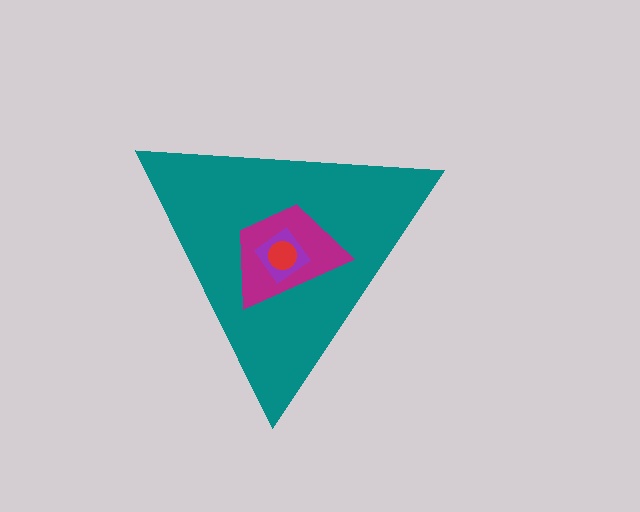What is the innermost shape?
The red circle.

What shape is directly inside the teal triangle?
The magenta trapezoid.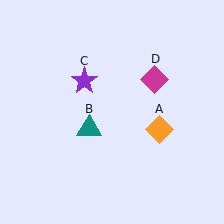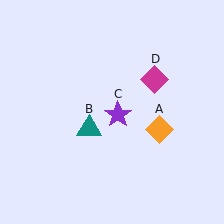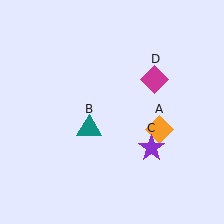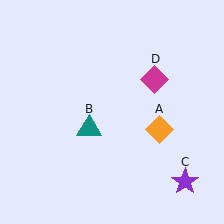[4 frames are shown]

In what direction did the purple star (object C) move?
The purple star (object C) moved down and to the right.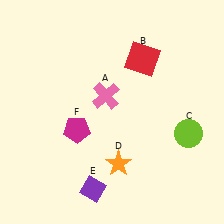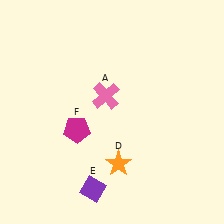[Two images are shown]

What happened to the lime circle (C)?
The lime circle (C) was removed in Image 2. It was in the bottom-right area of Image 1.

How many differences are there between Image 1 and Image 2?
There are 2 differences between the two images.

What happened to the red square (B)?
The red square (B) was removed in Image 2. It was in the top-right area of Image 1.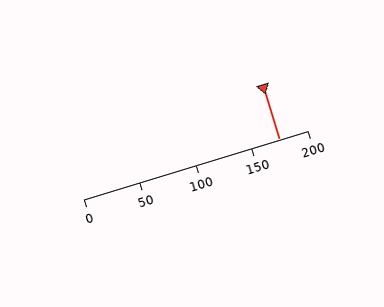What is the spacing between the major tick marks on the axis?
The major ticks are spaced 50 apart.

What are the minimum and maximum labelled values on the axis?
The axis runs from 0 to 200.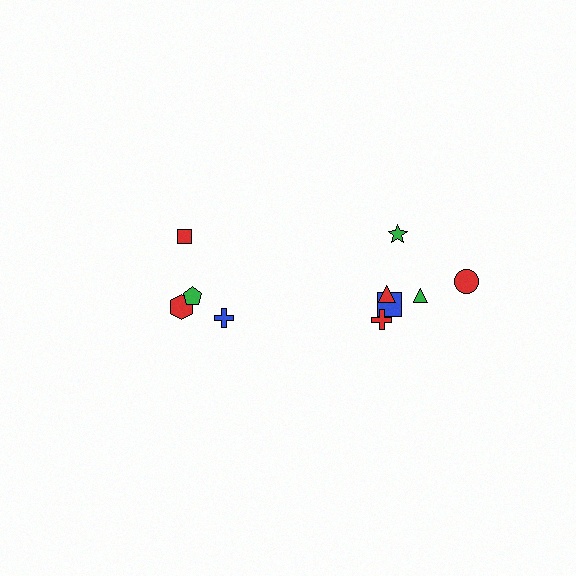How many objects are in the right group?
There are 6 objects.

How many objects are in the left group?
There are 4 objects.